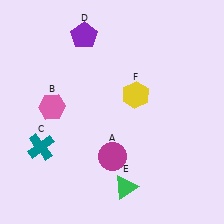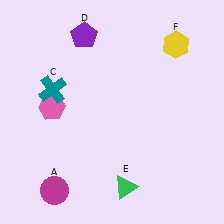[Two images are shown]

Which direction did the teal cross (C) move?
The teal cross (C) moved up.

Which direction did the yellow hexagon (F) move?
The yellow hexagon (F) moved up.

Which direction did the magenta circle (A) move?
The magenta circle (A) moved left.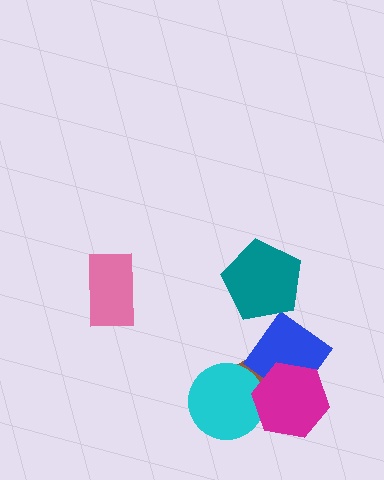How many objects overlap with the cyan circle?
2 objects overlap with the cyan circle.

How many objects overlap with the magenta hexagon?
3 objects overlap with the magenta hexagon.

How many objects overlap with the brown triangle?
3 objects overlap with the brown triangle.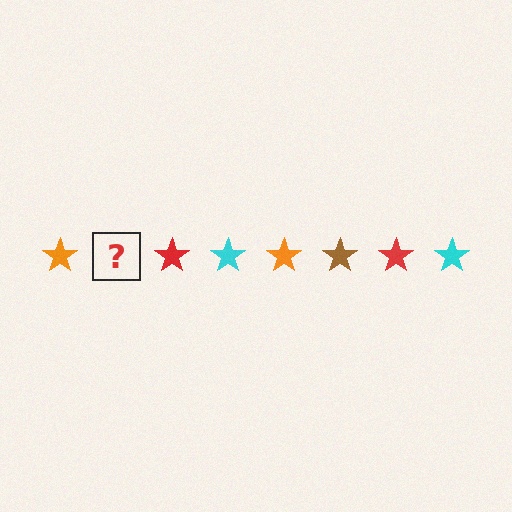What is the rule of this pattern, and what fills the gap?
The rule is that the pattern cycles through orange, brown, red, cyan stars. The gap should be filled with a brown star.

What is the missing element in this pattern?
The missing element is a brown star.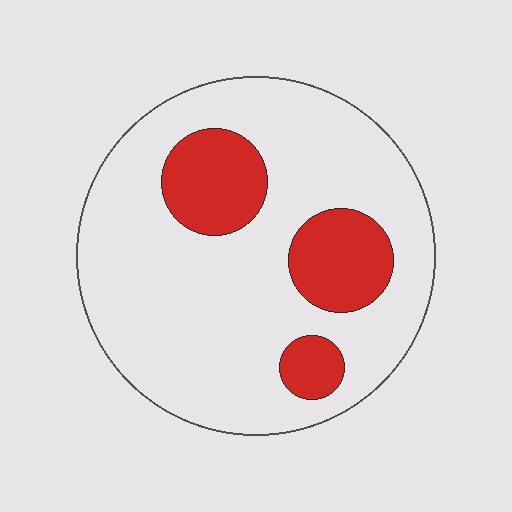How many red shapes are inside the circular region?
3.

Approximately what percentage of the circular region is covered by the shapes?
Approximately 20%.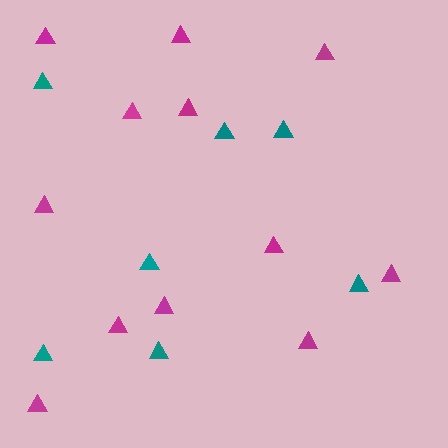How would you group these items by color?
There are 2 groups: one group of magenta triangles (12) and one group of teal triangles (7).